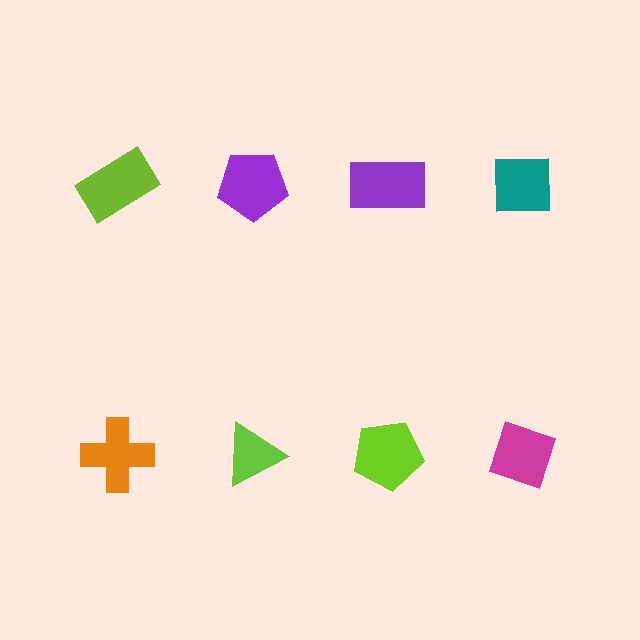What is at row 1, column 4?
A teal square.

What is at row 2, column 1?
An orange cross.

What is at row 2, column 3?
A lime pentagon.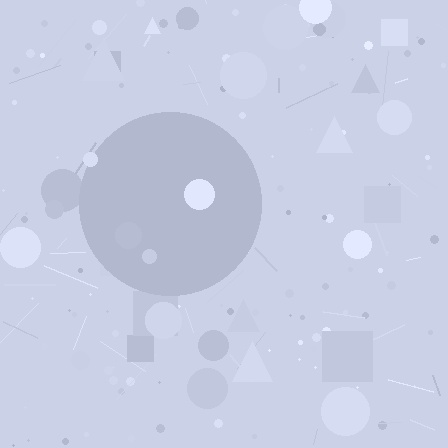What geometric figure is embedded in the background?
A circle is embedded in the background.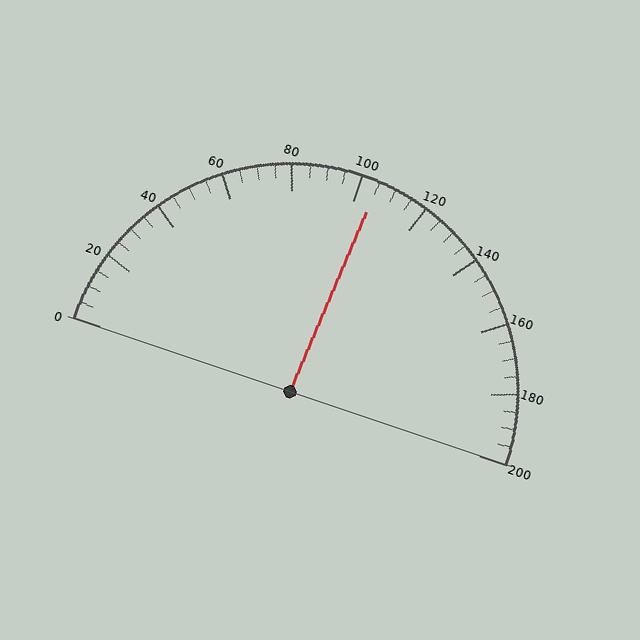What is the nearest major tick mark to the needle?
The nearest major tick mark is 100.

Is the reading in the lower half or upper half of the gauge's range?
The reading is in the upper half of the range (0 to 200).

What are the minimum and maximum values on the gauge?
The gauge ranges from 0 to 200.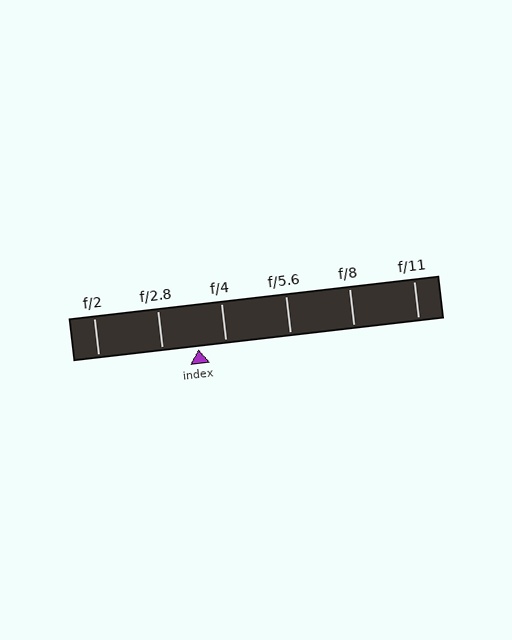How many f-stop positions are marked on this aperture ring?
There are 6 f-stop positions marked.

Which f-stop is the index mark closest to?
The index mark is closest to f/4.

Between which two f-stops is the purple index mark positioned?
The index mark is between f/2.8 and f/4.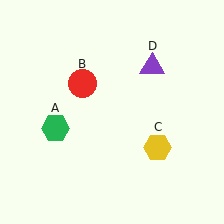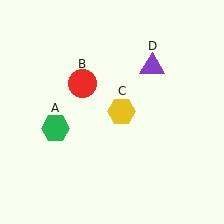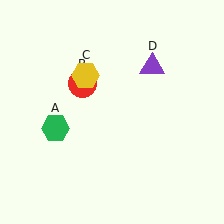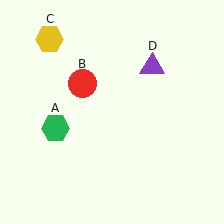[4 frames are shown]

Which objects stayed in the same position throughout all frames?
Green hexagon (object A) and red circle (object B) and purple triangle (object D) remained stationary.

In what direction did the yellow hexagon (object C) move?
The yellow hexagon (object C) moved up and to the left.